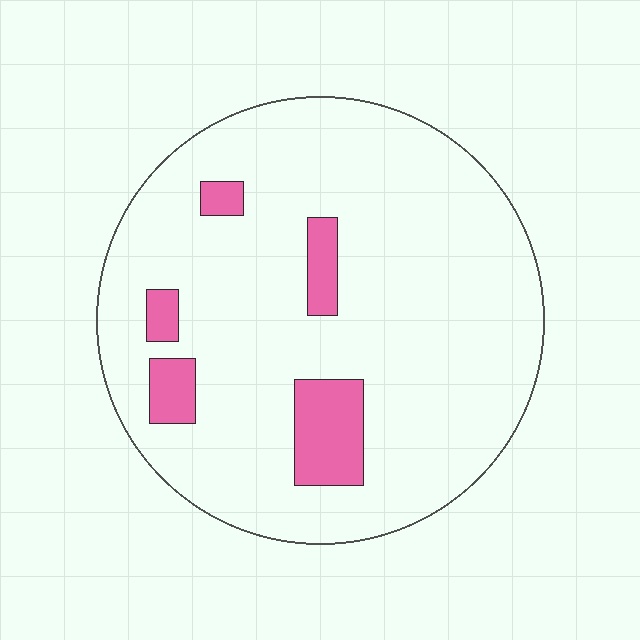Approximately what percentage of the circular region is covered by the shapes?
Approximately 10%.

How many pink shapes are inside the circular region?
5.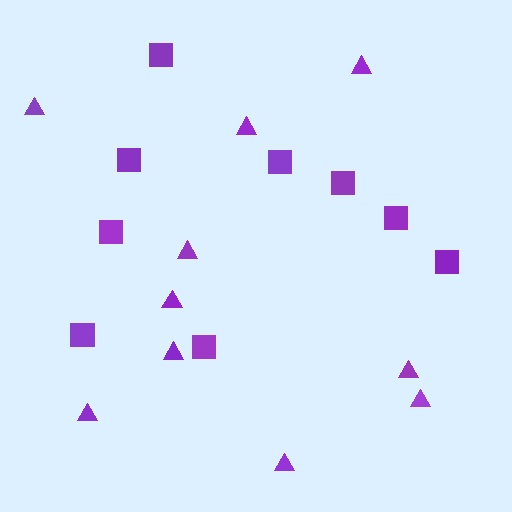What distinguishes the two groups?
There are 2 groups: one group of squares (9) and one group of triangles (10).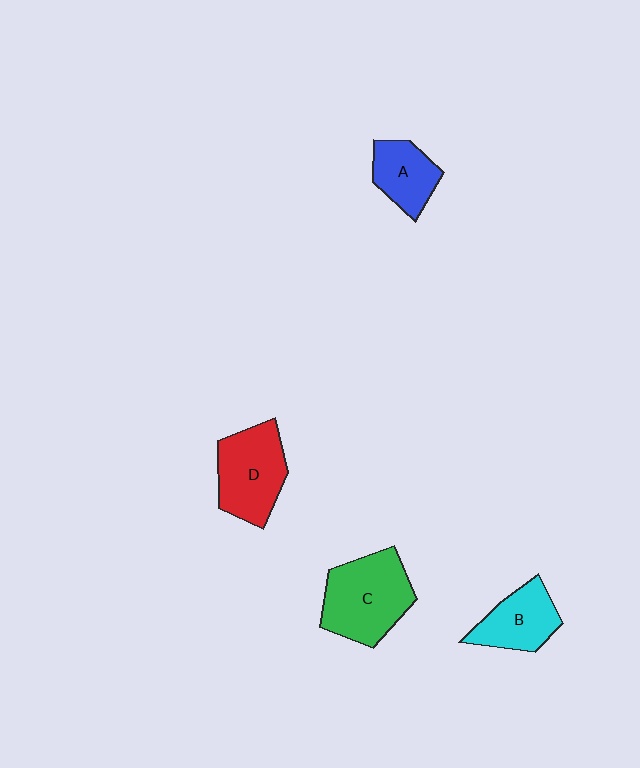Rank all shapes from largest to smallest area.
From largest to smallest: C (green), D (red), B (cyan), A (blue).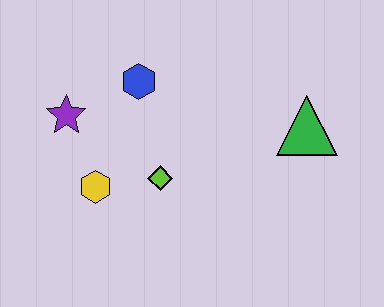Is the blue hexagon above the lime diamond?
Yes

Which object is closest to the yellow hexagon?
The lime diamond is closest to the yellow hexagon.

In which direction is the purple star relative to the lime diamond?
The purple star is to the left of the lime diamond.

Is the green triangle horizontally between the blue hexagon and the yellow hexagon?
No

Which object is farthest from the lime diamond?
The green triangle is farthest from the lime diamond.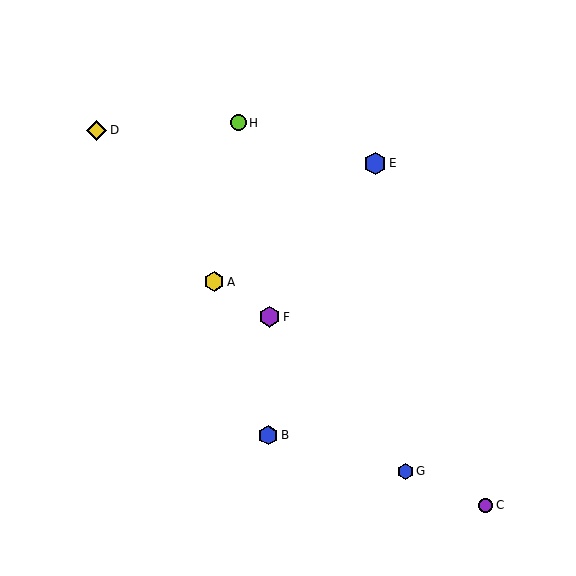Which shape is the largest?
The blue hexagon (labeled E) is the largest.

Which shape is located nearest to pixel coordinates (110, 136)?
The yellow diamond (labeled D) at (97, 130) is nearest to that location.